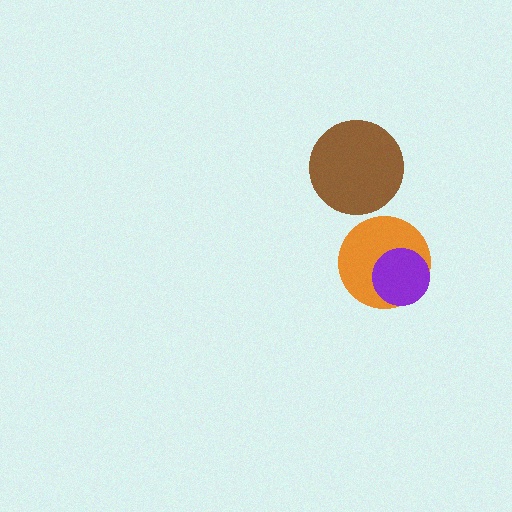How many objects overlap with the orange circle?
1 object overlaps with the orange circle.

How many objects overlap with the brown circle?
0 objects overlap with the brown circle.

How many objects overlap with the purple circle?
1 object overlaps with the purple circle.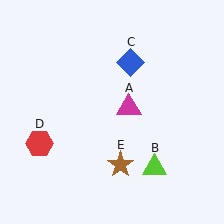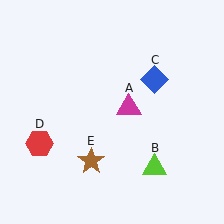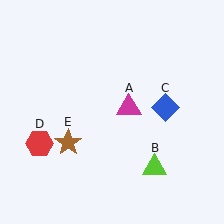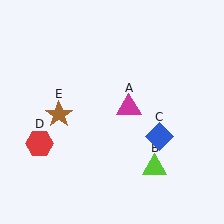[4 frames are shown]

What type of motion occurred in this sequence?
The blue diamond (object C), brown star (object E) rotated clockwise around the center of the scene.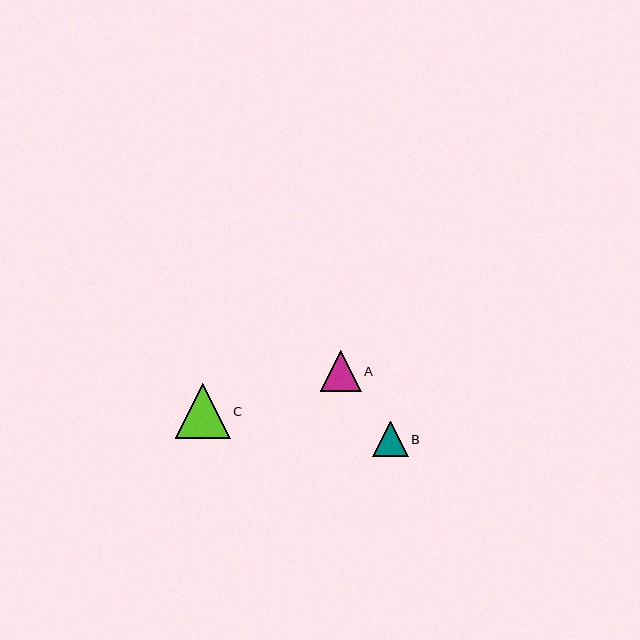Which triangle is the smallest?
Triangle B is the smallest with a size of approximately 35 pixels.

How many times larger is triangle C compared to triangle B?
Triangle C is approximately 1.5 times the size of triangle B.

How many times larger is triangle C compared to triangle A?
Triangle C is approximately 1.3 times the size of triangle A.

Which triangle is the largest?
Triangle C is the largest with a size of approximately 55 pixels.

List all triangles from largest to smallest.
From largest to smallest: C, A, B.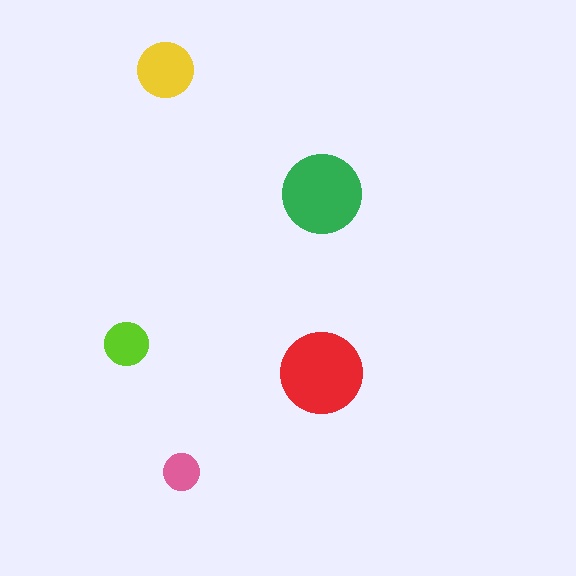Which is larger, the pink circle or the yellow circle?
The yellow one.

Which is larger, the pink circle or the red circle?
The red one.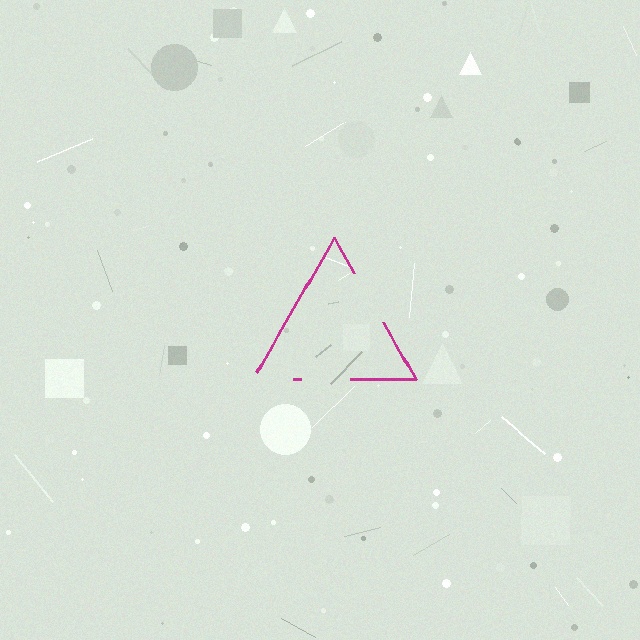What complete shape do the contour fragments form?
The contour fragments form a triangle.